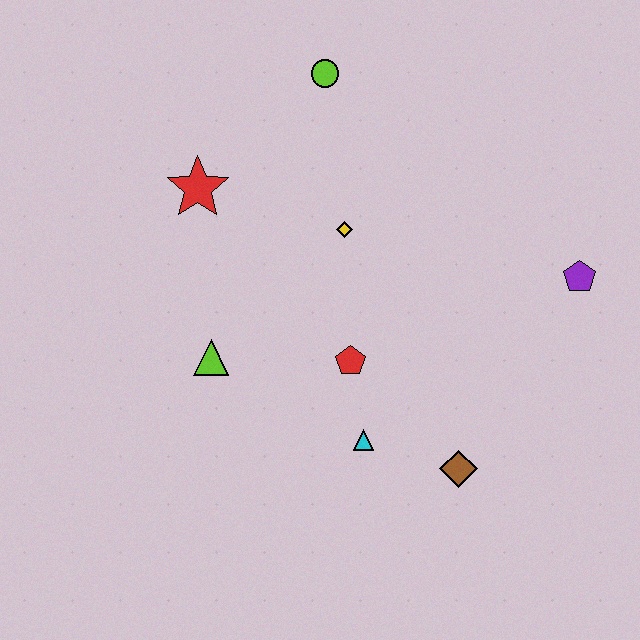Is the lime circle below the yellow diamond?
No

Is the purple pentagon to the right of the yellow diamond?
Yes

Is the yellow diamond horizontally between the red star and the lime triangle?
No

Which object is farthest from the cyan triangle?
The lime circle is farthest from the cyan triangle.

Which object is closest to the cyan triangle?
The red pentagon is closest to the cyan triangle.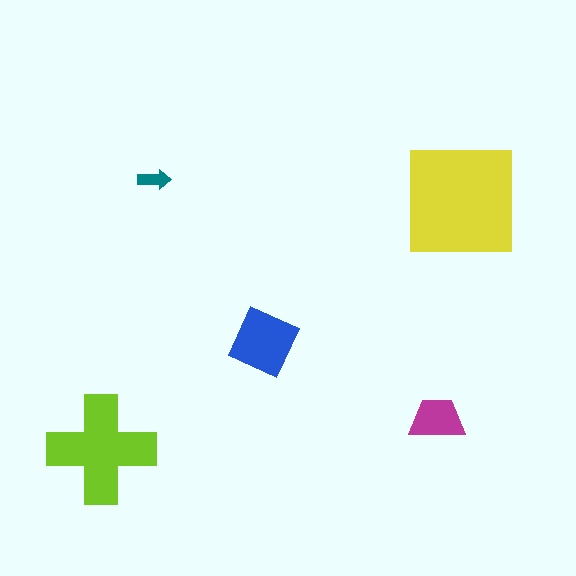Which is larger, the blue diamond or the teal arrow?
The blue diamond.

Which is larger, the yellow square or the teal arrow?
The yellow square.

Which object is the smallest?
The teal arrow.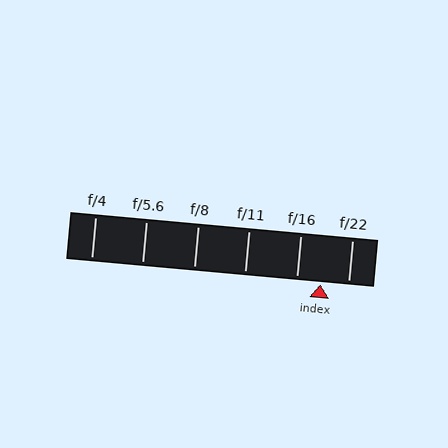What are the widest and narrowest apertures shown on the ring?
The widest aperture shown is f/4 and the narrowest is f/22.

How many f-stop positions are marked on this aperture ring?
There are 6 f-stop positions marked.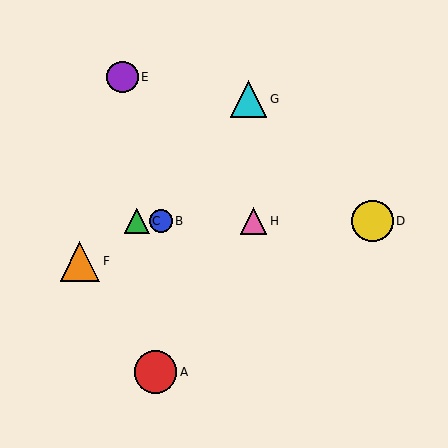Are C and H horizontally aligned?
Yes, both are at y≈221.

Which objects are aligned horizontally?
Objects B, C, D, H are aligned horizontally.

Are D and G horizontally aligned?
No, D is at y≈221 and G is at y≈99.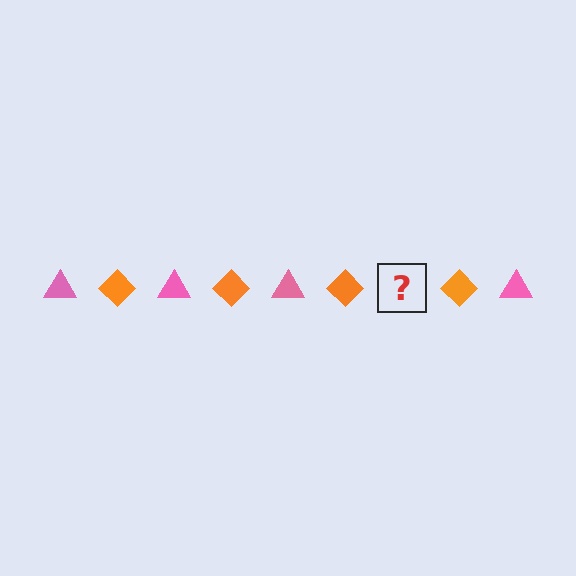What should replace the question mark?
The question mark should be replaced with a pink triangle.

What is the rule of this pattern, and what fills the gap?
The rule is that the pattern alternates between pink triangle and orange diamond. The gap should be filled with a pink triangle.